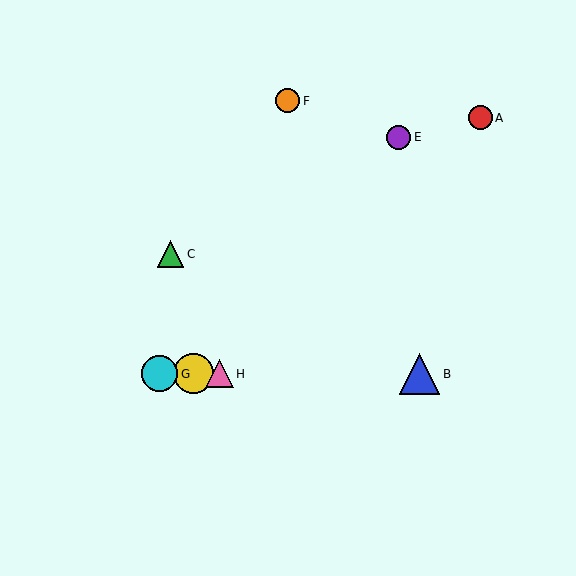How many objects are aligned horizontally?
4 objects (B, D, G, H) are aligned horizontally.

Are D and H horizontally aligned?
Yes, both are at y≈374.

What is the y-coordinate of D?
Object D is at y≈374.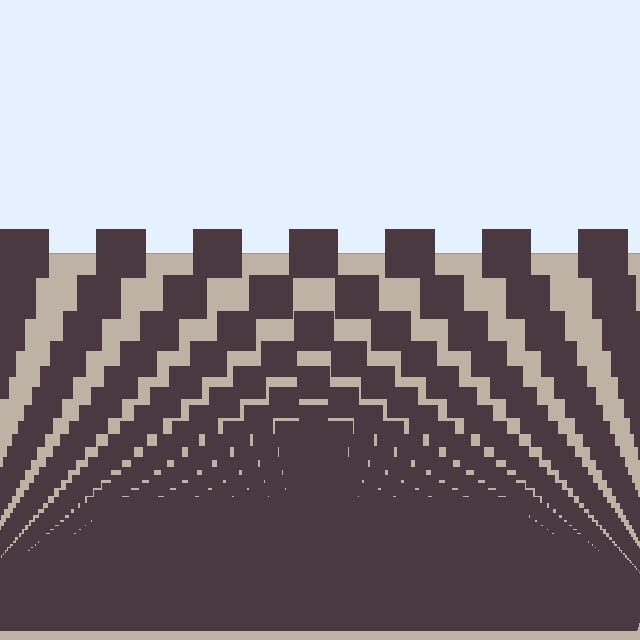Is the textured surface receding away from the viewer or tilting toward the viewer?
The surface appears to tilt toward the viewer. Texture elements get larger and sparser toward the top.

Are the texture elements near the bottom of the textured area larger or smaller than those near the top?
Smaller. The gradient is inverted — elements near the bottom are smaller and denser.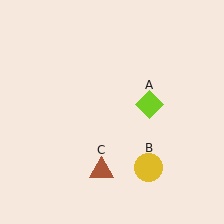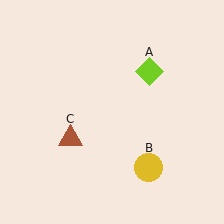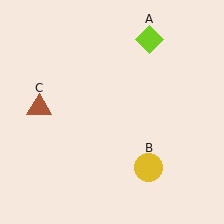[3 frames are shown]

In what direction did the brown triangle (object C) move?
The brown triangle (object C) moved up and to the left.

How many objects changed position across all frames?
2 objects changed position: lime diamond (object A), brown triangle (object C).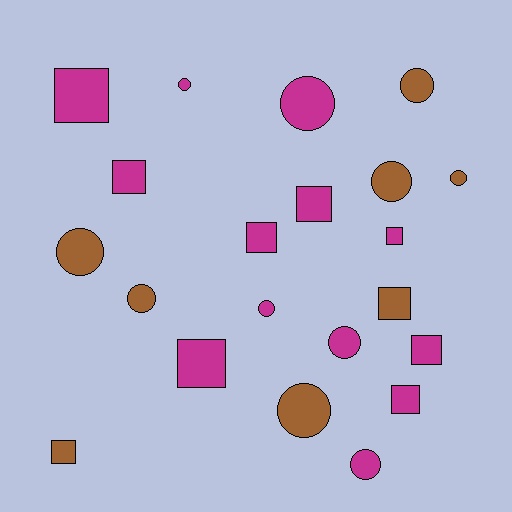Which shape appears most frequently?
Circle, with 11 objects.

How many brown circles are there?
There are 6 brown circles.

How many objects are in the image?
There are 21 objects.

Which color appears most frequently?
Magenta, with 13 objects.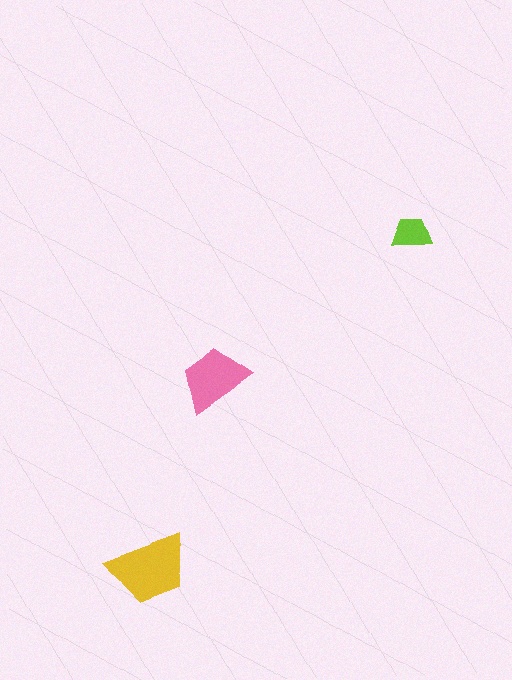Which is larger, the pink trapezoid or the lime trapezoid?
The pink one.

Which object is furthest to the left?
The yellow trapezoid is leftmost.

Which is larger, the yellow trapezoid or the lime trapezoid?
The yellow one.